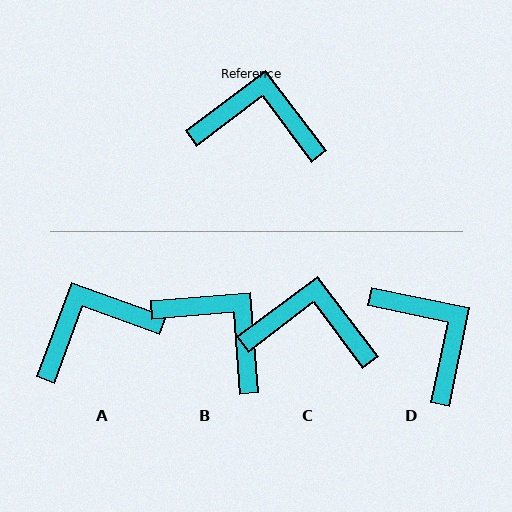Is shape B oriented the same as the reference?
No, it is off by about 32 degrees.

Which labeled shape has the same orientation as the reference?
C.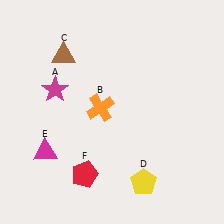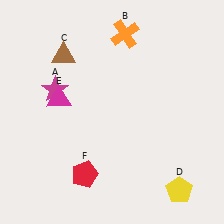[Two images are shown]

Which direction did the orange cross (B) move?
The orange cross (B) moved up.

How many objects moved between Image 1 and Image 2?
3 objects moved between the two images.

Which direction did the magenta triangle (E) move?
The magenta triangle (E) moved up.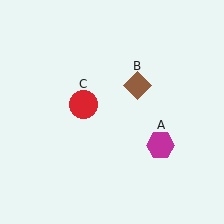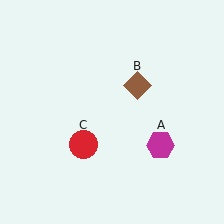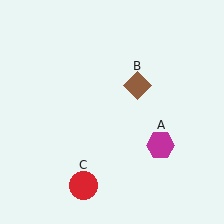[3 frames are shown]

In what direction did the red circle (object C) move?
The red circle (object C) moved down.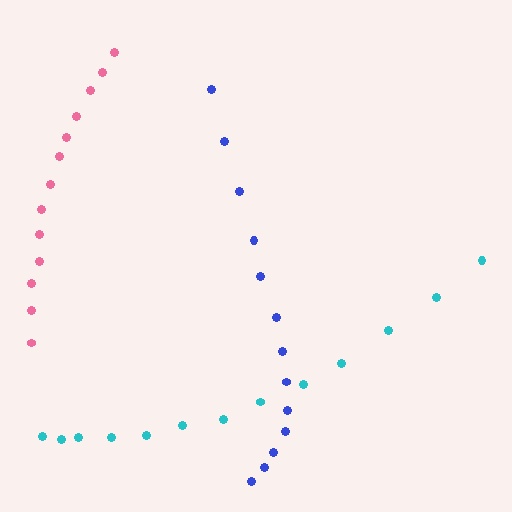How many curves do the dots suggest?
There are 3 distinct paths.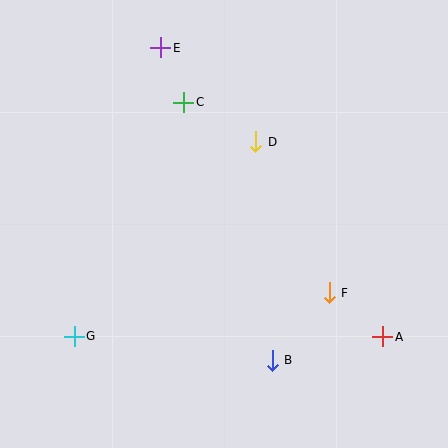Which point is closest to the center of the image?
Point D at (256, 142) is closest to the center.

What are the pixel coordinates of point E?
Point E is at (161, 48).